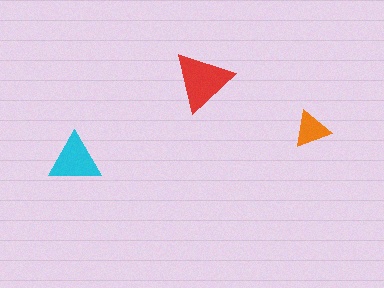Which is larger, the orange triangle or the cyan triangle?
The cyan one.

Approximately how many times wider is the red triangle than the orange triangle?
About 1.5 times wider.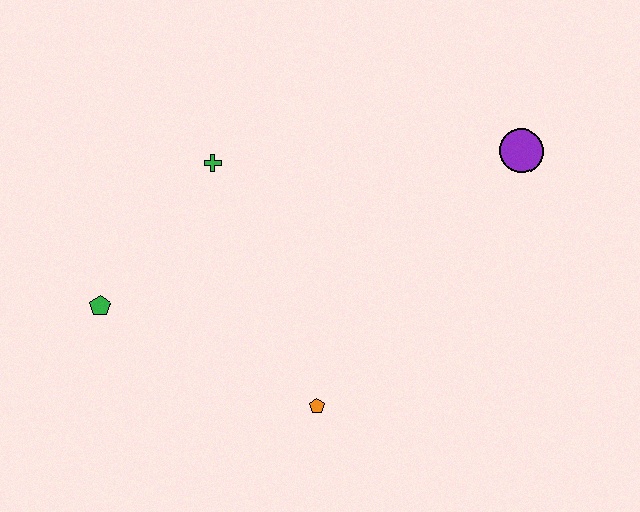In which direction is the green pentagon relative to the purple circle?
The green pentagon is to the left of the purple circle.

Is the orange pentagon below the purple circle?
Yes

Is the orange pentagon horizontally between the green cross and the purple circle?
Yes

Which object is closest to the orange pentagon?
The green pentagon is closest to the orange pentagon.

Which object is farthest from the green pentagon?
The purple circle is farthest from the green pentagon.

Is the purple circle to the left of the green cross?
No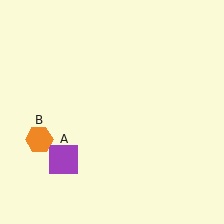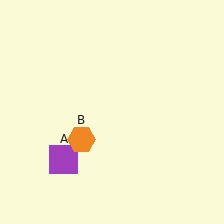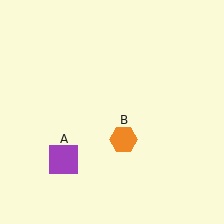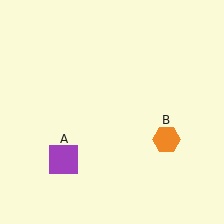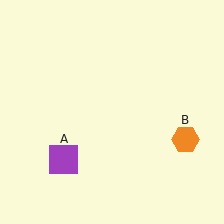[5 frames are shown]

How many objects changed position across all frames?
1 object changed position: orange hexagon (object B).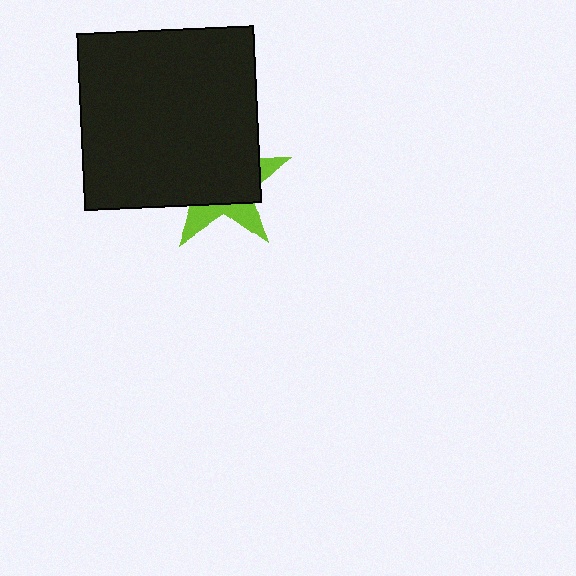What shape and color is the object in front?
The object in front is a black square.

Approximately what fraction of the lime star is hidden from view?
Roughly 68% of the lime star is hidden behind the black square.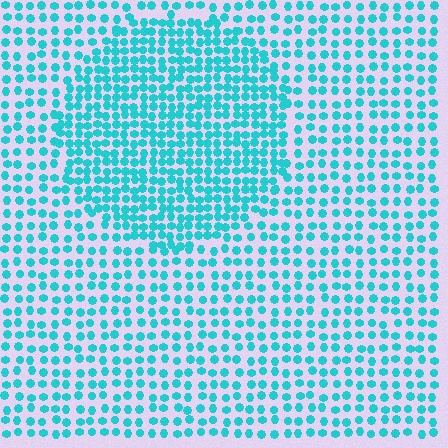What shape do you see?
I see a circle.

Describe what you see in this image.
The image contains small cyan elements arranged at two different densities. A circle-shaped region is visible where the elements are more densely packed than the surrounding area.